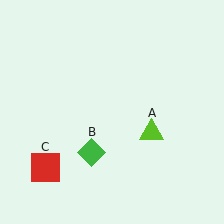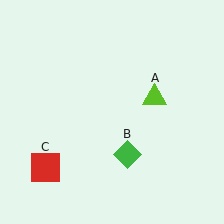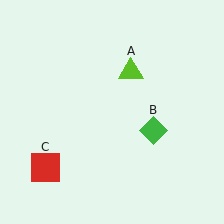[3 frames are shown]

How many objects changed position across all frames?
2 objects changed position: lime triangle (object A), green diamond (object B).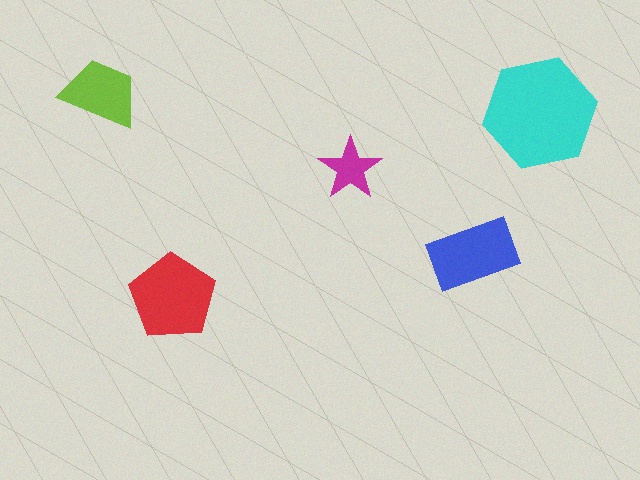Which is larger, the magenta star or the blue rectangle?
The blue rectangle.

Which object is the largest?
The cyan hexagon.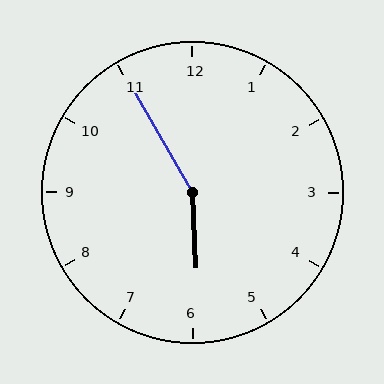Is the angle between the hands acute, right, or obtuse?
It is obtuse.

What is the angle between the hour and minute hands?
Approximately 152 degrees.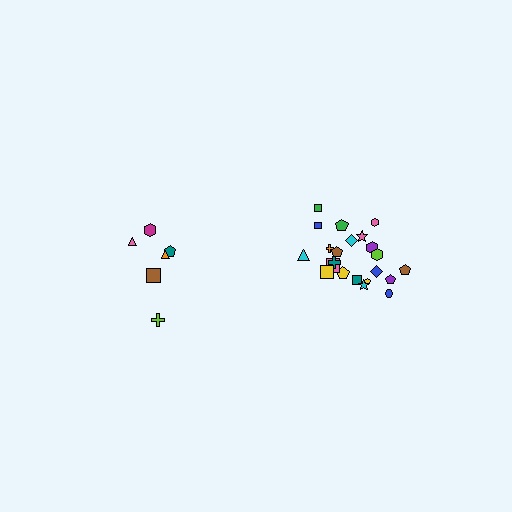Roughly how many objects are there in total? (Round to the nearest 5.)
Roughly 30 objects in total.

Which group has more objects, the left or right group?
The right group.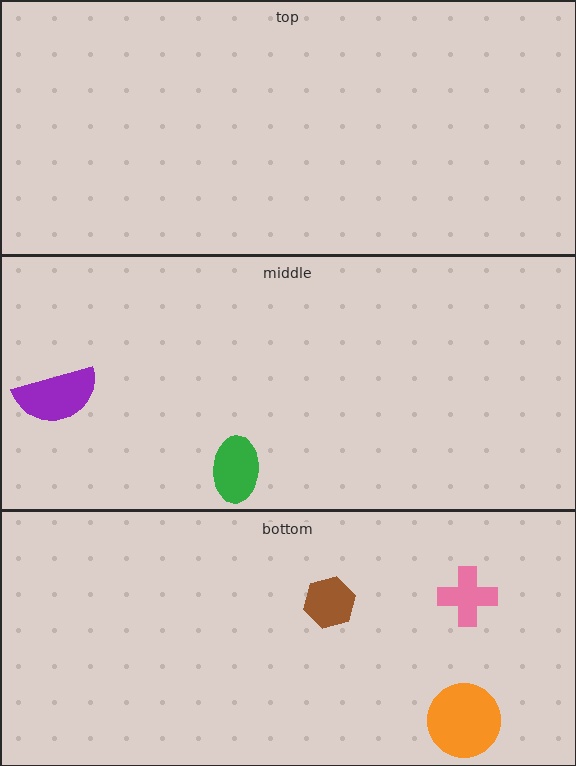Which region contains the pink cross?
The bottom region.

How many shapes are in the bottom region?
3.